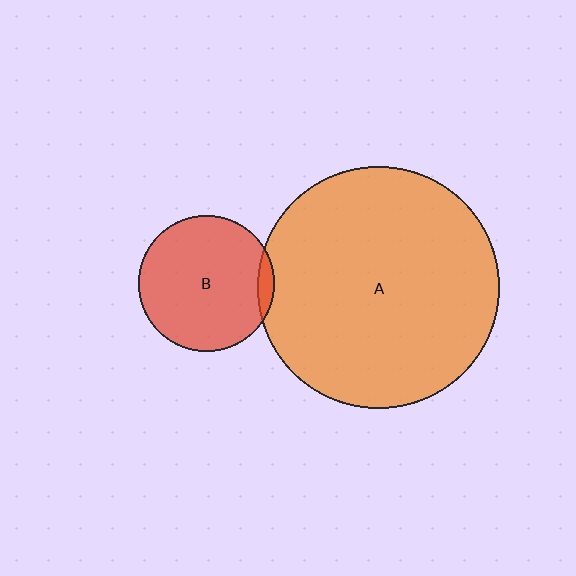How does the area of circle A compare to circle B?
Approximately 3.2 times.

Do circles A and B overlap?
Yes.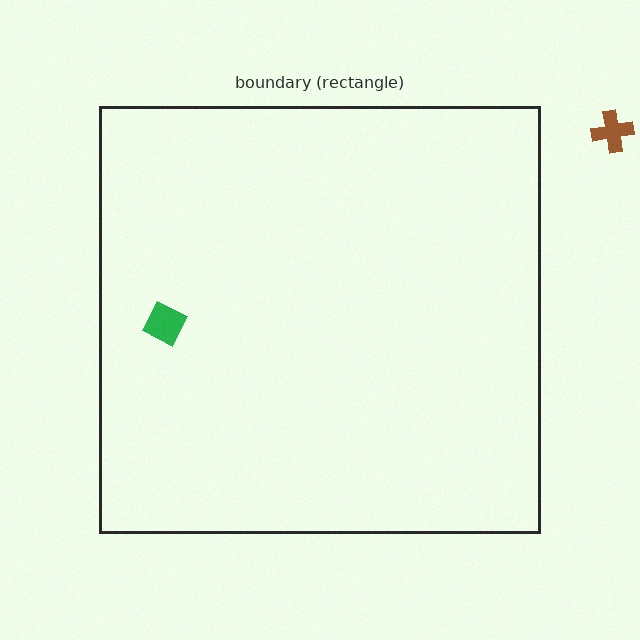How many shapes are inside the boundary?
1 inside, 1 outside.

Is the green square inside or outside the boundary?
Inside.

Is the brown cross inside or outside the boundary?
Outside.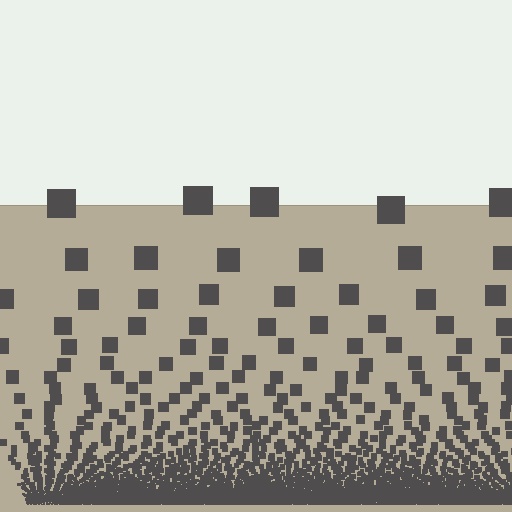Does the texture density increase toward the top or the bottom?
Density increases toward the bottom.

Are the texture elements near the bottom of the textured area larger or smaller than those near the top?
Smaller. The gradient is inverted — elements near the bottom are smaller and denser.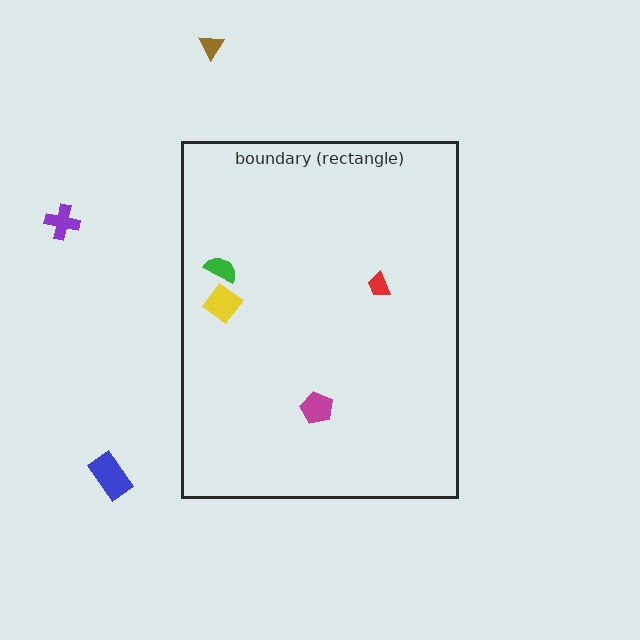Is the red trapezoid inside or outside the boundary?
Inside.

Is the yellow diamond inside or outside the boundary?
Inside.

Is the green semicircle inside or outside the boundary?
Inside.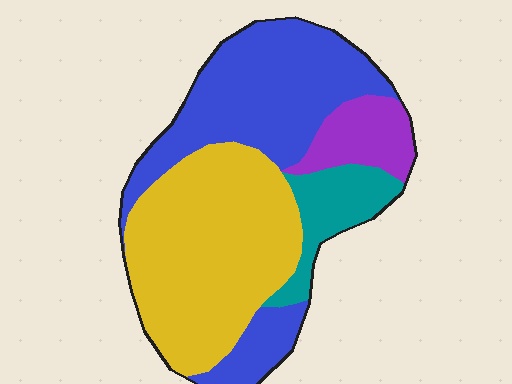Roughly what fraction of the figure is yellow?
Yellow covers around 40% of the figure.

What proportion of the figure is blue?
Blue covers around 40% of the figure.